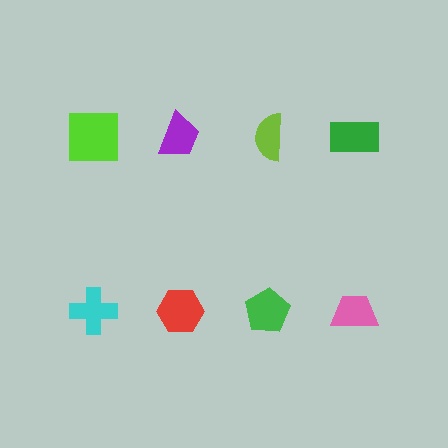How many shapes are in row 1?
4 shapes.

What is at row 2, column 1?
A cyan cross.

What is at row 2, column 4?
A pink trapezoid.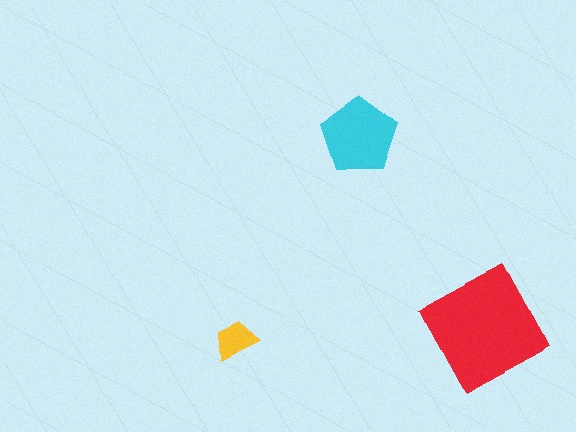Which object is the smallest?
The yellow trapezoid.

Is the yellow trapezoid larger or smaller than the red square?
Smaller.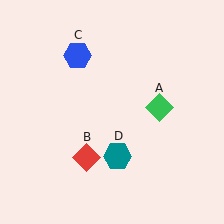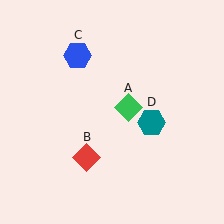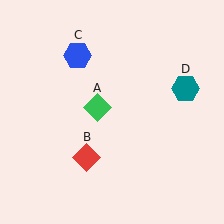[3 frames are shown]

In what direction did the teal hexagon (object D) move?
The teal hexagon (object D) moved up and to the right.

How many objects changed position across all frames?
2 objects changed position: green diamond (object A), teal hexagon (object D).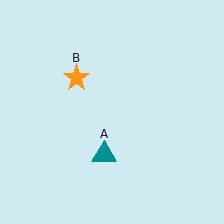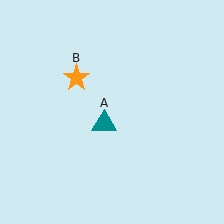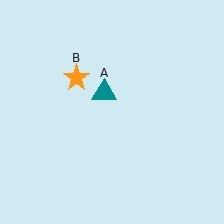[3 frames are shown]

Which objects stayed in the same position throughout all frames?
Orange star (object B) remained stationary.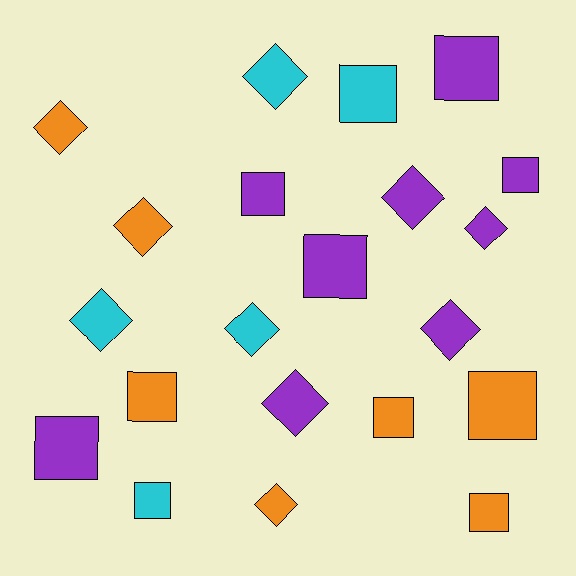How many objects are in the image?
There are 21 objects.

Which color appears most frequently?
Purple, with 9 objects.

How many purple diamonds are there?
There are 4 purple diamonds.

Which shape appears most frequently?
Square, with 11 objects.